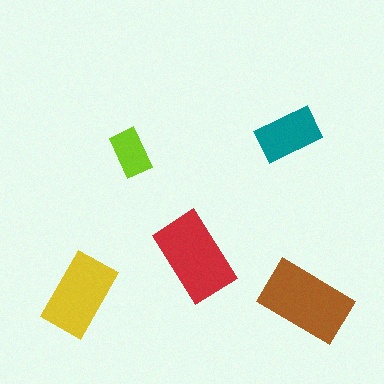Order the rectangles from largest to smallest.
the brown one, the red one, the yellow one, the teal one, the lime one.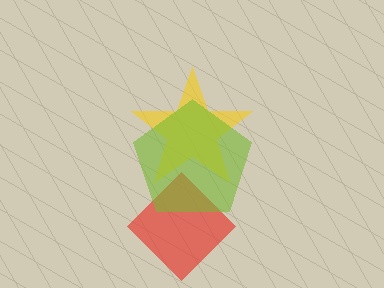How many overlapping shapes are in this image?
There are 3 overlapping shapes in the image.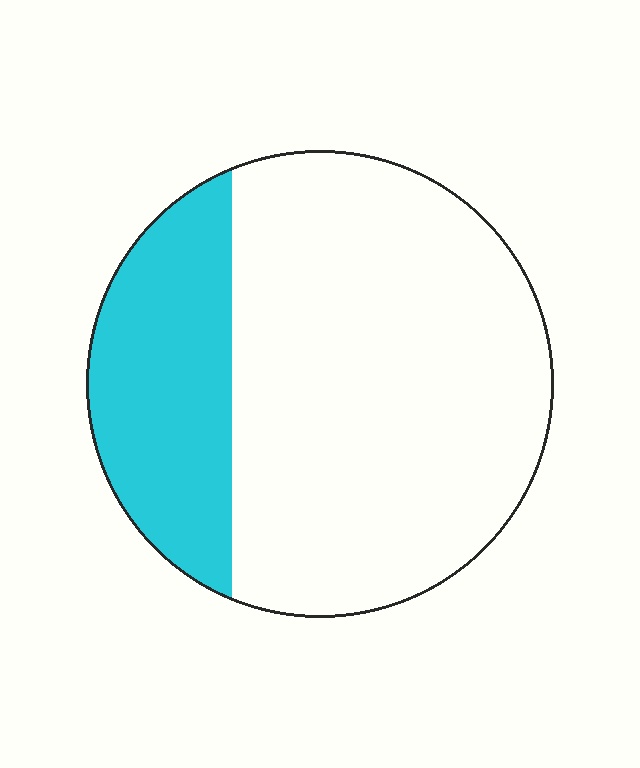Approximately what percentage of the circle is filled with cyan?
Approximately 25%.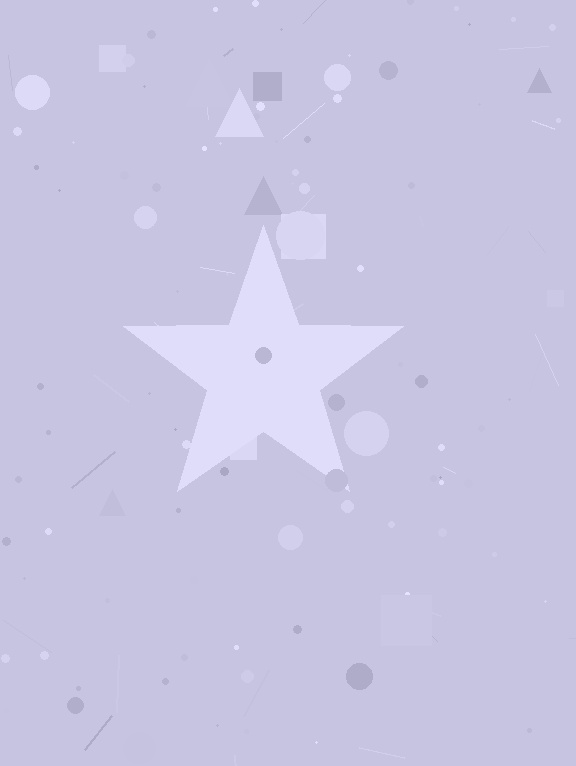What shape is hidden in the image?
A star is hidden in the image.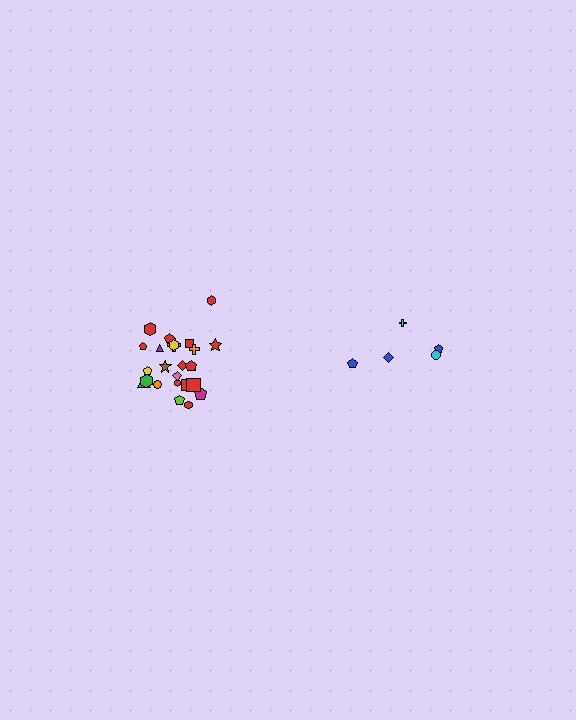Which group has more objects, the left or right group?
The left group.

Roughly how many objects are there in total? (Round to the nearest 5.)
Roughly 30 objects in total.